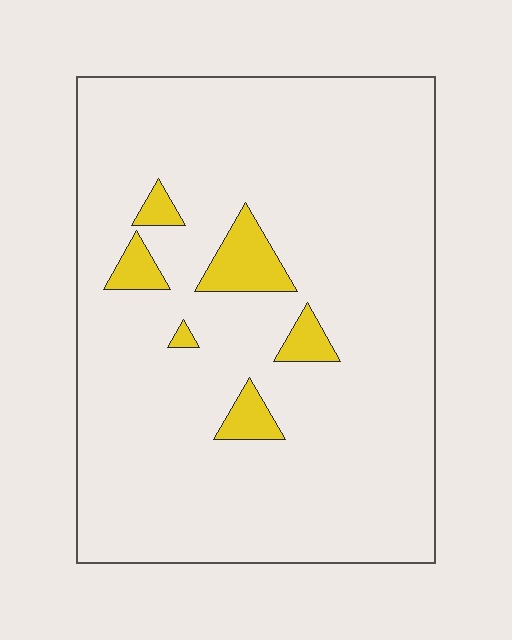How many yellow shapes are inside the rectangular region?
6.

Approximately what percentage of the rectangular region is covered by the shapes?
Approximately 5%.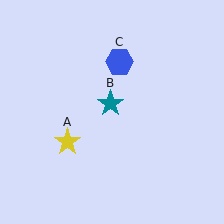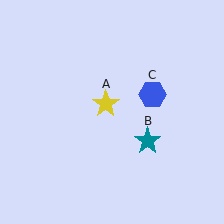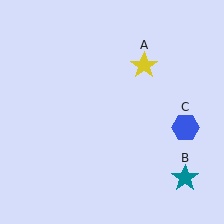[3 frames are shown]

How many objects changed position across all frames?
3 objects changed position: yellow star (object A), teal star (object B), blue hexagon (object C).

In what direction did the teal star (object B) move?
The teal star (object B) moved down and to the right.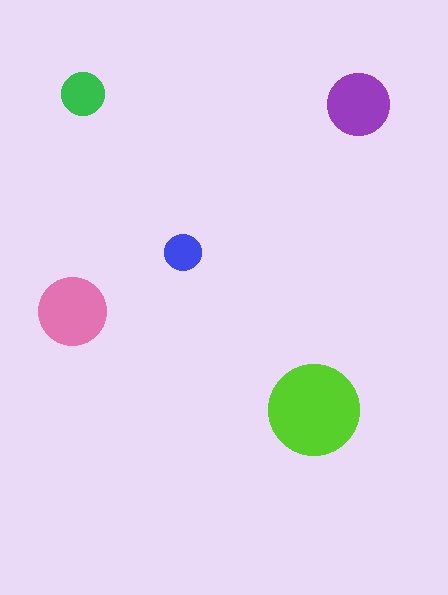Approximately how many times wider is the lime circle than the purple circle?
About 1.5 times wider.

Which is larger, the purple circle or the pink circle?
The pink one.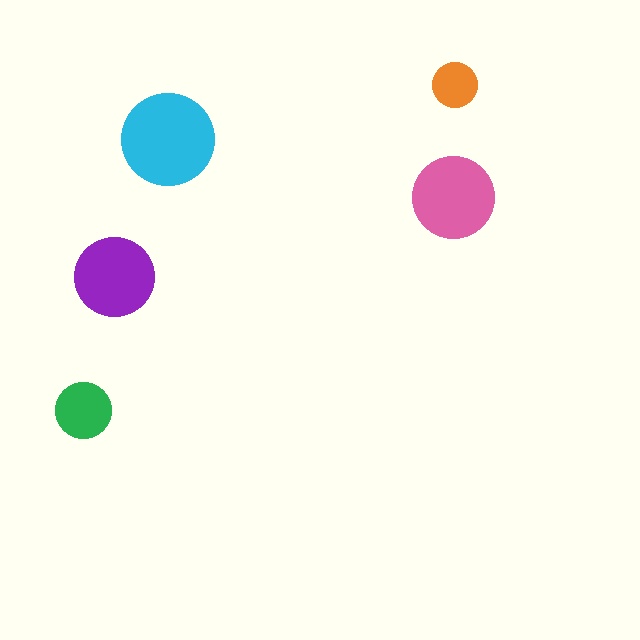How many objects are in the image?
There are 5 objects in the image.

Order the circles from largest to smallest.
the cyan one, the pink one, the purple one, the green one, the orange one.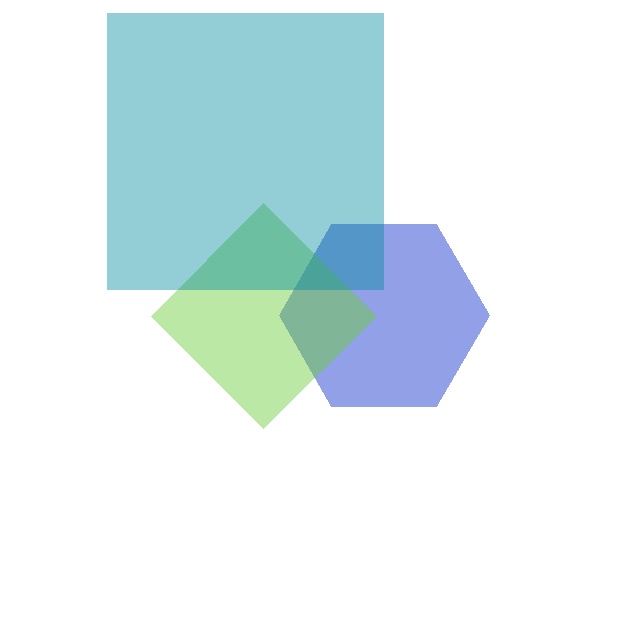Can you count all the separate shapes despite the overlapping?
Yes, there are 3 separate shapes.